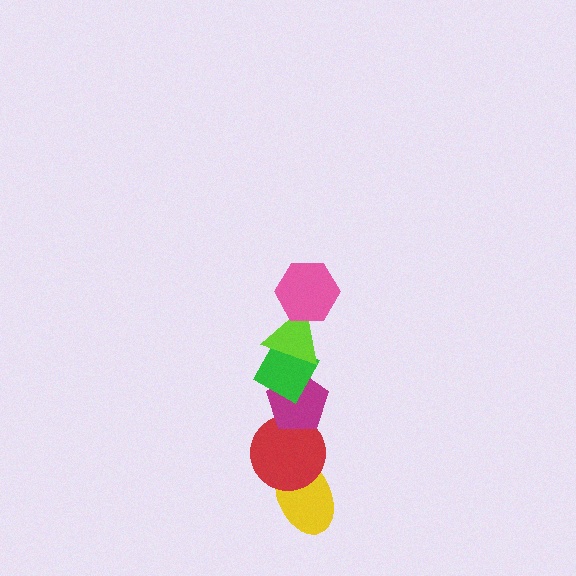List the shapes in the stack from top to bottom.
From top to bottom: the pink hexagon, the lime triangle, the green diamond, the magenta pentagon, the red circle, the yellow ellipse.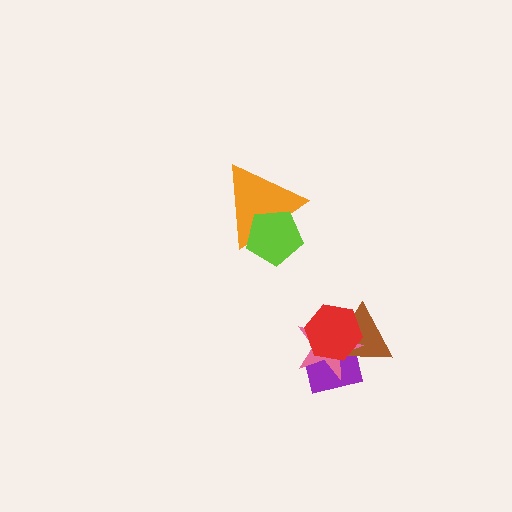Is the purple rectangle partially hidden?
Yes, it is partially covered by another shape.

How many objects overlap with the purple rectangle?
3 objects overlap with the purple rectangle.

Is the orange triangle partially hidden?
Yes, it is partially covered by another shape.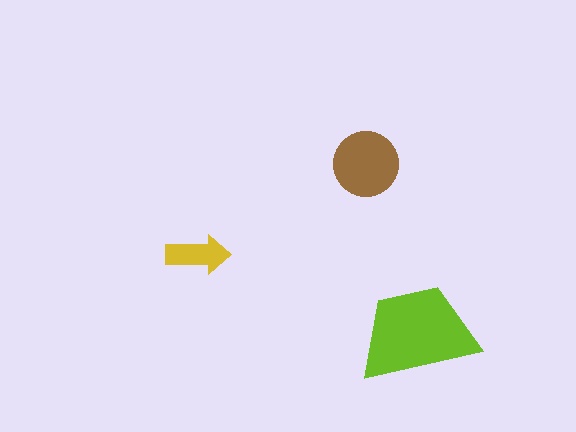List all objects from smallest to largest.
The yellow arrow, the brown circle, the lime trapezoid.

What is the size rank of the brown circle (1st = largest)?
2nd.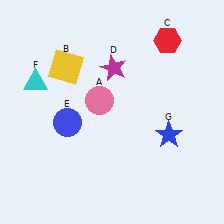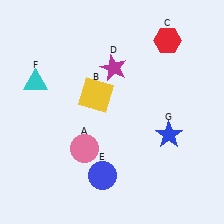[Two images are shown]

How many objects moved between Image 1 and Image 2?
3 objects moved between the two images.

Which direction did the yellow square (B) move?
The yellow square (B) moved right.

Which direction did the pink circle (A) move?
The pink circle (A) moved down.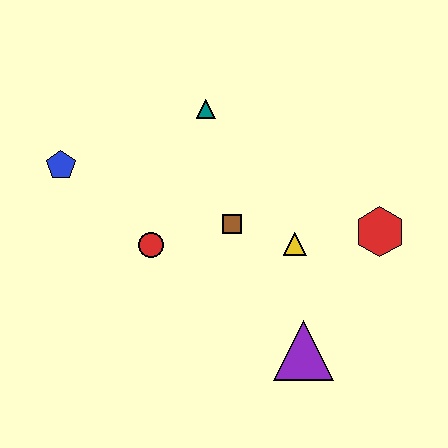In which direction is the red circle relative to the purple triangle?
The red circle is to the left of the purple triangle.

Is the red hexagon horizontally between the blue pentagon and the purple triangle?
No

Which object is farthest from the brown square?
The blue pentagon is farthest from the brown square.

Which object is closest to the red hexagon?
The yellow triangle is closest to the red hexagon.